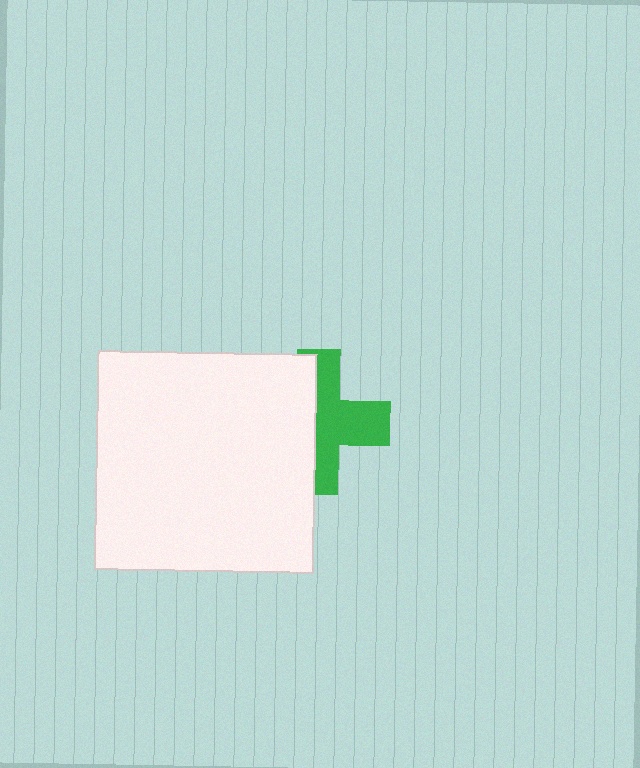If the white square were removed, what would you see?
You would see the complete green cross.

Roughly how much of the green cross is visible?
About half of it is visible (roughly 51%).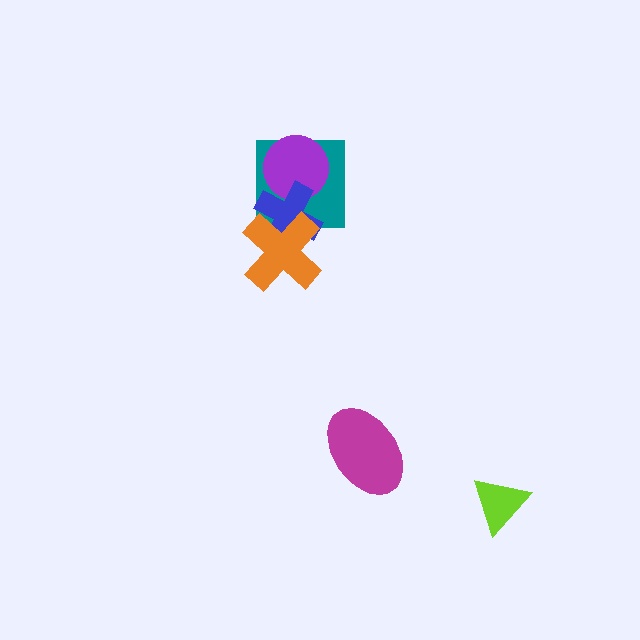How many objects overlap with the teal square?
3 objects overlap with the teal square.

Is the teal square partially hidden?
Yes, it is partially covered by another shape.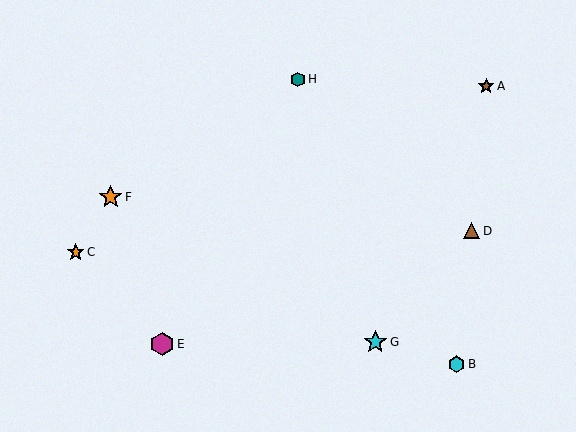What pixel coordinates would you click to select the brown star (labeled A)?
Click at (486, 86) to select the brown star A.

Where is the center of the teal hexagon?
The center of the teal hexagon is at (298, 79).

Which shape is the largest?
The magenta hexagon (labeled E) is the largest.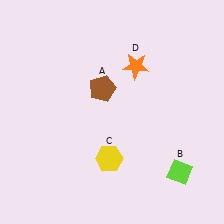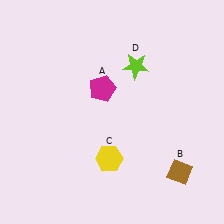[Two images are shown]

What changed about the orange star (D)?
In Image 1, D is orange. In Image 2, it changed to lime.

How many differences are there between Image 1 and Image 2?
There are 3 differences between the two images.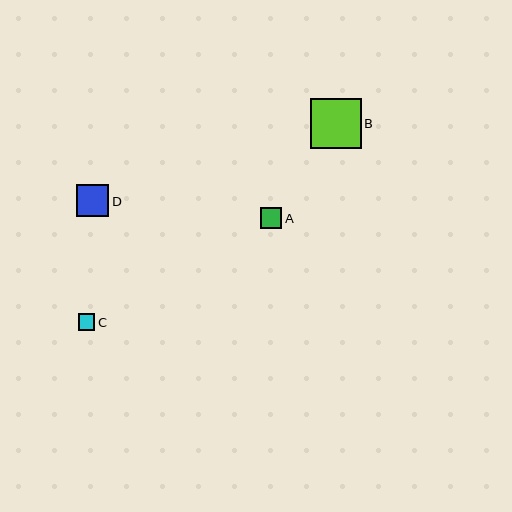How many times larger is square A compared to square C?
Square A is approximately 1.2 times the size of square C.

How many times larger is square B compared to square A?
Square B is approximately 2.4 times the size of square A.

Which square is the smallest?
Square C is the smallest with a size of approximately 17 pixels.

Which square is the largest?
Square B is the largest with a size of approximately 50 pixels.